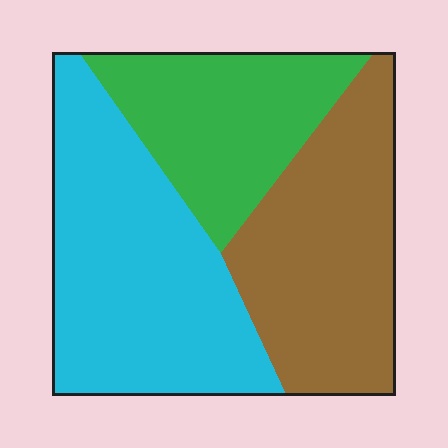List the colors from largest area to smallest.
From largest to smallest: cyan, brown, green.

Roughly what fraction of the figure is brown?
Brown covers roughly 35% of the figure.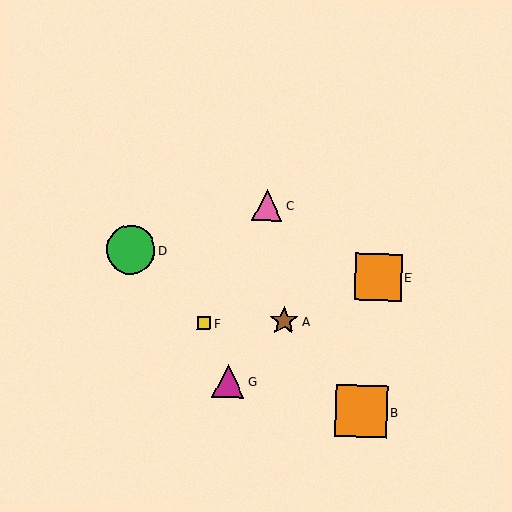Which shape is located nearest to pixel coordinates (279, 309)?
The brown star (labeled A) at (284, 321) is nearest to that location.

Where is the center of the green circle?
The center of the green circle is at (131, 250).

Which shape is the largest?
The orange square (labeled B) is the largest.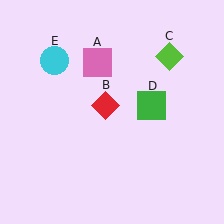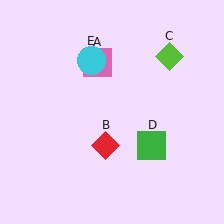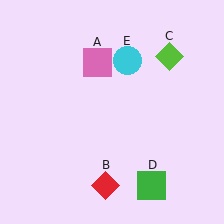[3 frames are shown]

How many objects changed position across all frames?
3 objects changed position: red diamond (object B), green square (object D), cyan circle (object E).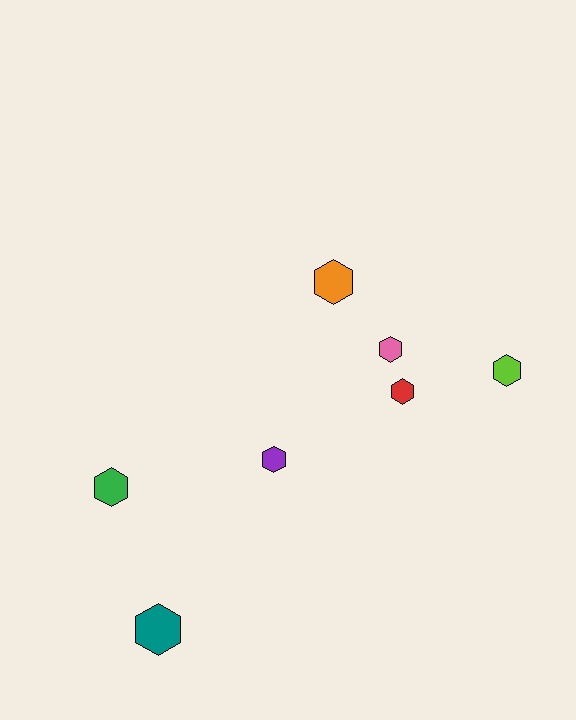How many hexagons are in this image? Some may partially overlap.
There are 7 hexagons.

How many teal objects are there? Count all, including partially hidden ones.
There is 1 teal object.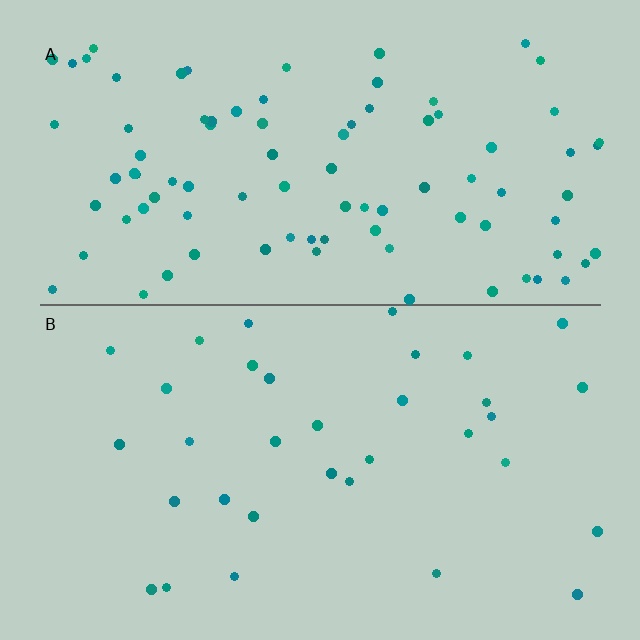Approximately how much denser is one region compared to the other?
Approximately 2.7× — region A over region B.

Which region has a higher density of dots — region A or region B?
A (the top).